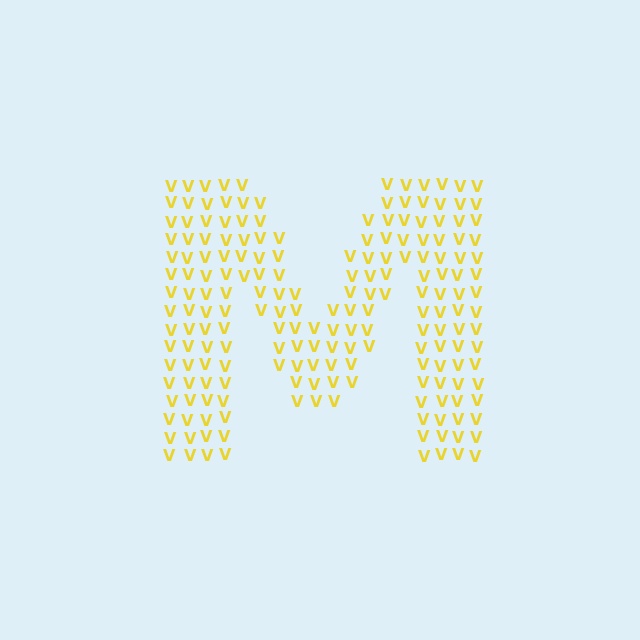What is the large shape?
The large shape is the letter M.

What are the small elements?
The small elements are letter V's.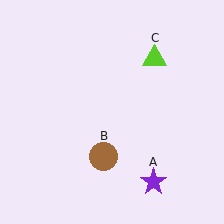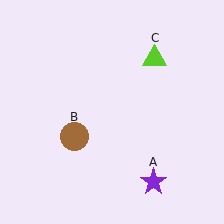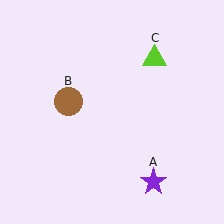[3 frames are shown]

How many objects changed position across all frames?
1 object changed position: brown circle (object B).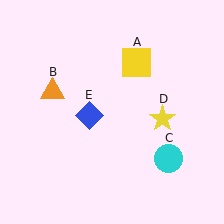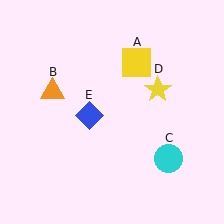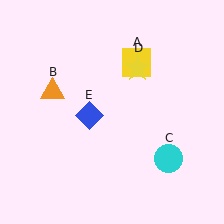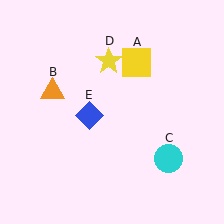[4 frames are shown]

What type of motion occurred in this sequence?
The yellow star (object D) rotated counterclockwise around the center of the scene.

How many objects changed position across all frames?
1 object changed position: yellow star (object D).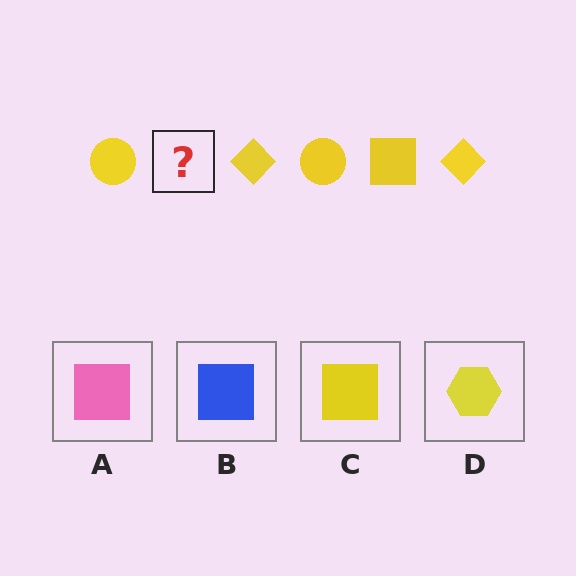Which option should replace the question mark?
Option C.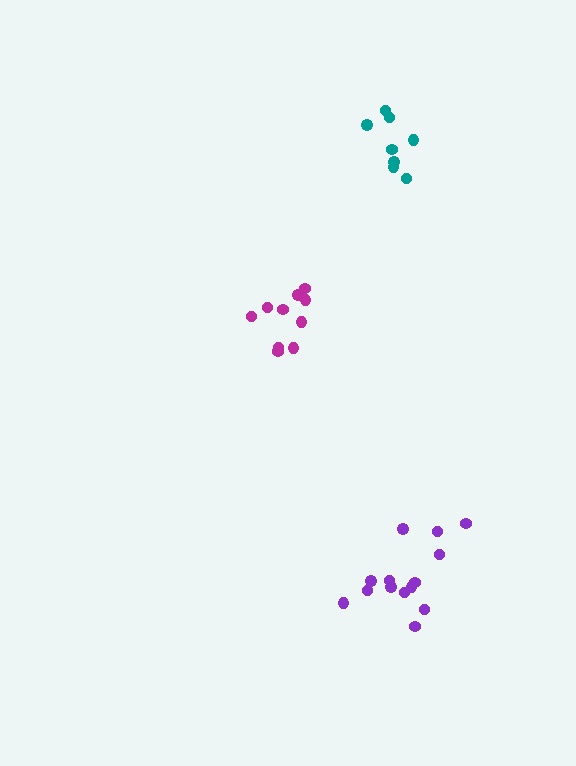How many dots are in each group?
Group 1: 10 dots, Group 2: 8 dots, Group 3: 14 dots (32 total).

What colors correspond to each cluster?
The clusters are colored: magenta, teal, purple.